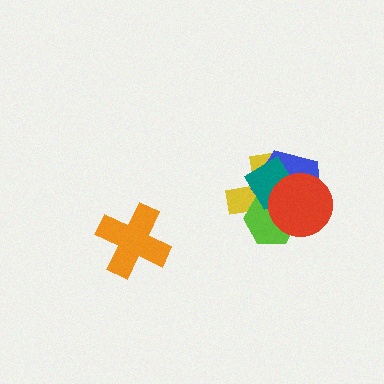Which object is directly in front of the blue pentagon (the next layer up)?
The teal diamond is directly in front of the blue pentagon.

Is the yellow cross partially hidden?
Yes, it is partially covered by another shape.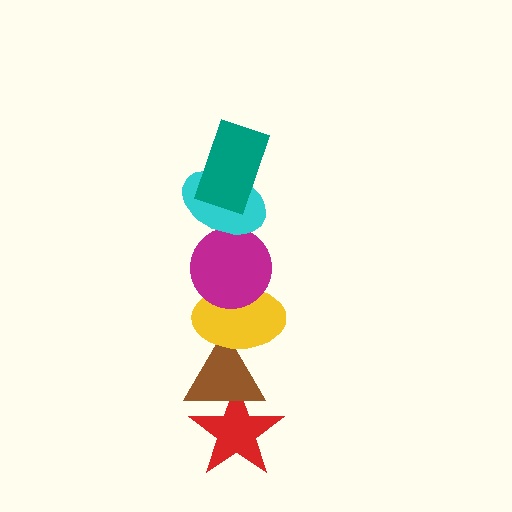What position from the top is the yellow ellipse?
The yellow ellipse is 4th from the top.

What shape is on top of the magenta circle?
The cyan ellipse is on top of the magenta circle.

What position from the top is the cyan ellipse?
The cyan ellipse is 2nd from the top.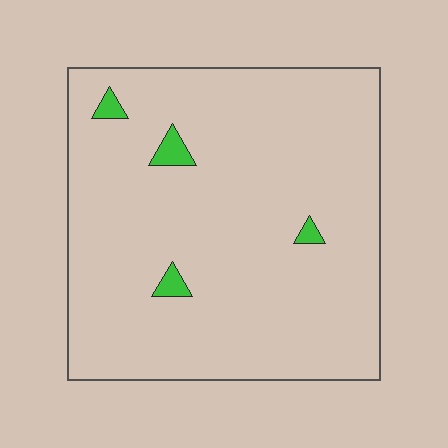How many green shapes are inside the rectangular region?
4.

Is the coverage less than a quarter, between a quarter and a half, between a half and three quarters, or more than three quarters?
Less than a quarter.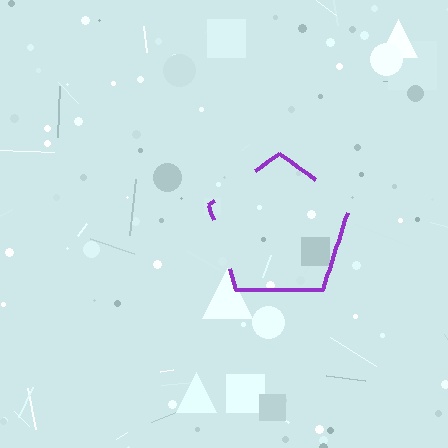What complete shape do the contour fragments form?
The contour fragments form a pentagon.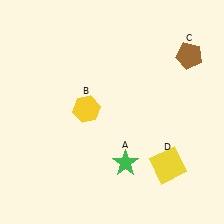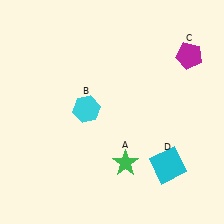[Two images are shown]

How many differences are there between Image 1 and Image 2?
There are 3 differences between the two images.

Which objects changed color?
B changed from yellow to cyan. C changed from brown to magenta. D changed from yellow to cyan.